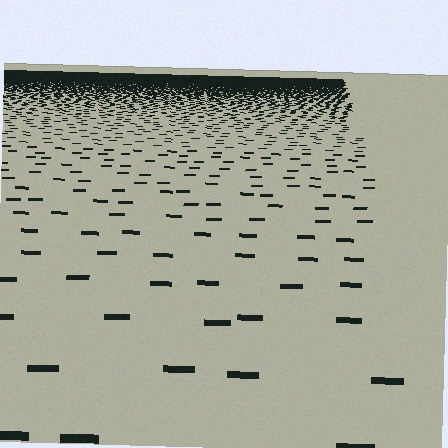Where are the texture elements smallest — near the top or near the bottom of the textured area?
Near the top.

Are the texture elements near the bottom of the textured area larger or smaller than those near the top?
Larger. Near the bottom, elements are closer to the viewer and appear at a bigger on-screen size.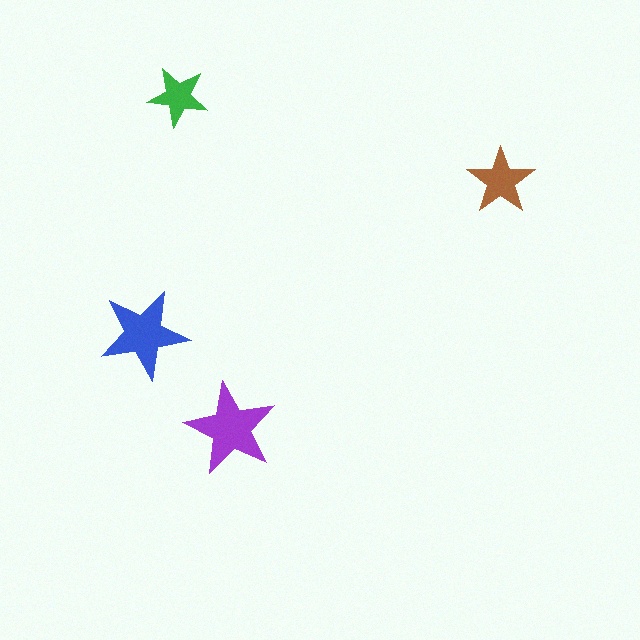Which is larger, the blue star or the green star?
The blue one.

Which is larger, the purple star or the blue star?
The purple one.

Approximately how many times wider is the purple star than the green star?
About 1.5 times wider.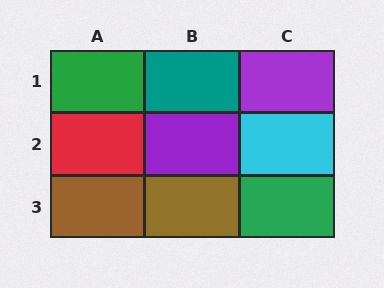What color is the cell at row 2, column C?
Cyan.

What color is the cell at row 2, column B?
Purple.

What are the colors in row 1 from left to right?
Green, teal, purple.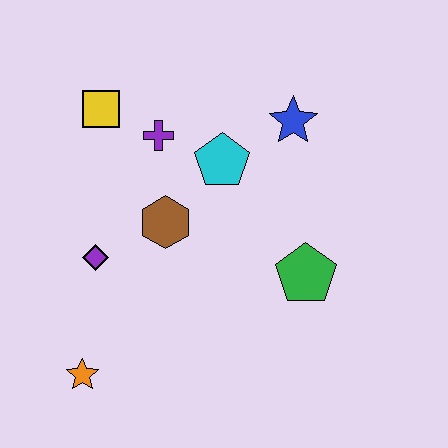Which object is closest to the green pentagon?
The cyan pentagon is closest to the green pentagon.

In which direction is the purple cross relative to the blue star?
The purple cross is to the left of the blue star.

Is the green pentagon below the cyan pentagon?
Yes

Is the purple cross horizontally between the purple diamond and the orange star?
No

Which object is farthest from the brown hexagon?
The orange star is farthest from the brown hexagon.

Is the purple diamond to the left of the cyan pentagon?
Yes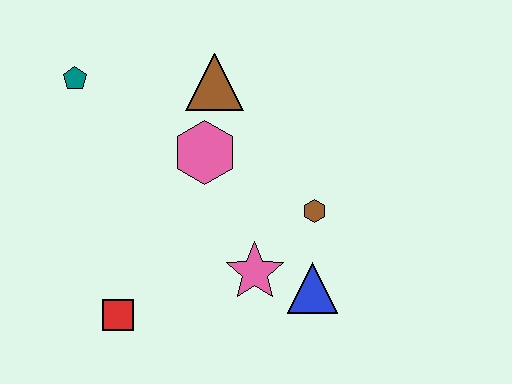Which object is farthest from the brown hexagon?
The teal pentagon is farthest from the brown hexagon.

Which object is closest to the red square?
The pink star is closest to the red square.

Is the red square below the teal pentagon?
Yes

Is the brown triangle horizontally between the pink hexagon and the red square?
No